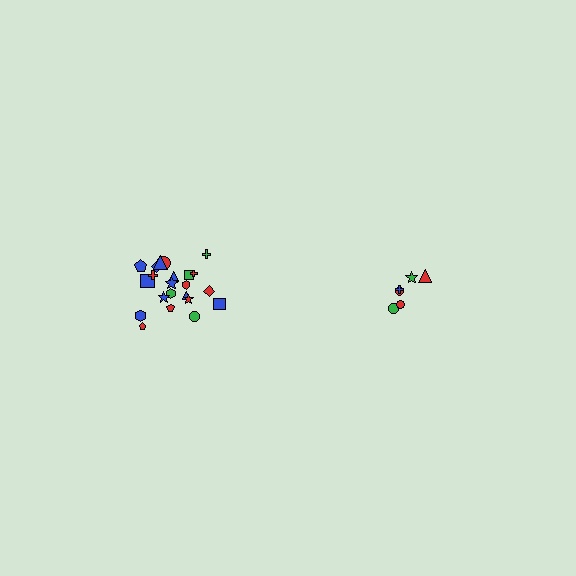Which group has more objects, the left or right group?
The left group.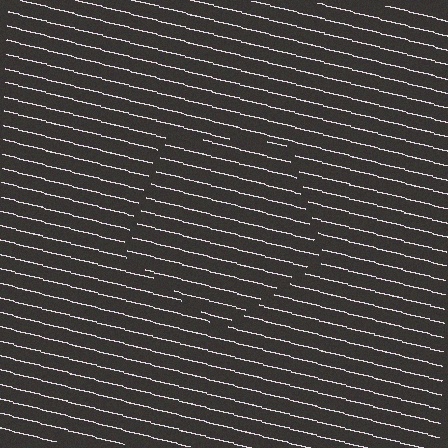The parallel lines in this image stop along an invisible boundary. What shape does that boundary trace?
An illusory pentagon. The interior of the shape contains the same grating, shifted by half a period — the contour is defined by the phase discontinuity where line-ends from the inner and outer gratings abut.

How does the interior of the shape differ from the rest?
The interior of the shape contains the same grating, shifted by half a period — the contour is defined by the phase discontinuity where line-ends from the inner and outer gratings abut.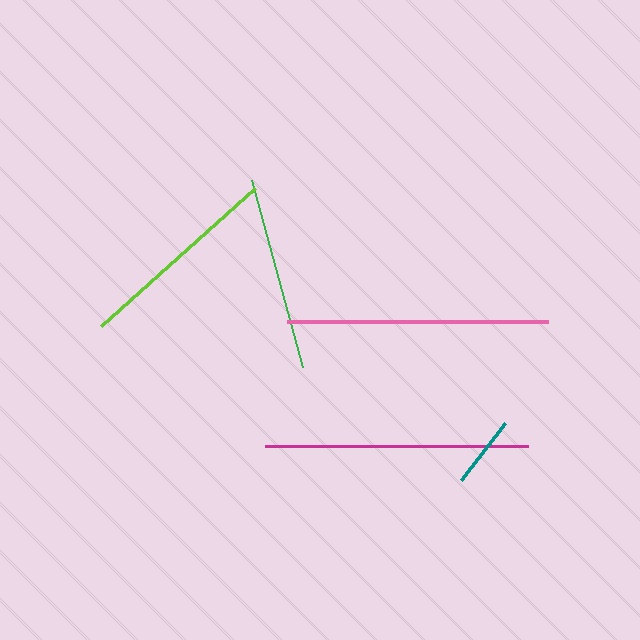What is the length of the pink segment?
The pink segment is approximately 261 pixels long.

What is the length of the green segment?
The green segment is approximately 193 pixels long.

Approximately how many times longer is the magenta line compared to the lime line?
The magenta line is approximately 1.3 times the length of the lime line.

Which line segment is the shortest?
The teal line is the shortest at approximately 71 pixels.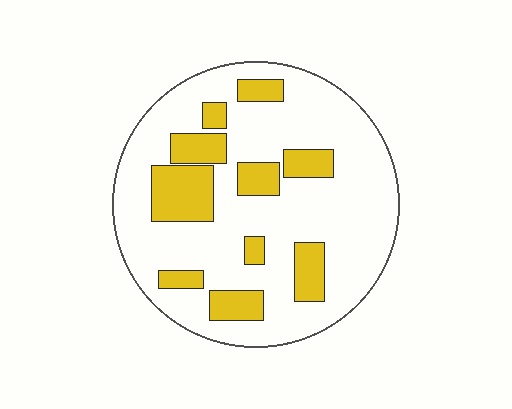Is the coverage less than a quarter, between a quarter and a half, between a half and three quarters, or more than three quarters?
Less than a quarter.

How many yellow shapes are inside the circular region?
10.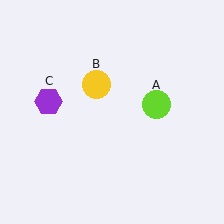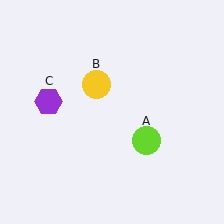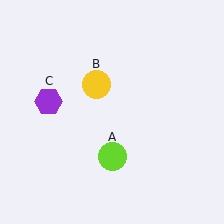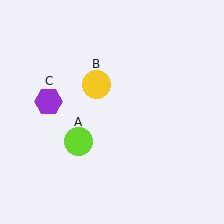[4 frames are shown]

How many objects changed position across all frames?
1 object changed position: lime circle (object A).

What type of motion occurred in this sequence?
The lime circle (object A) rotated clockwise around the center of the scene.